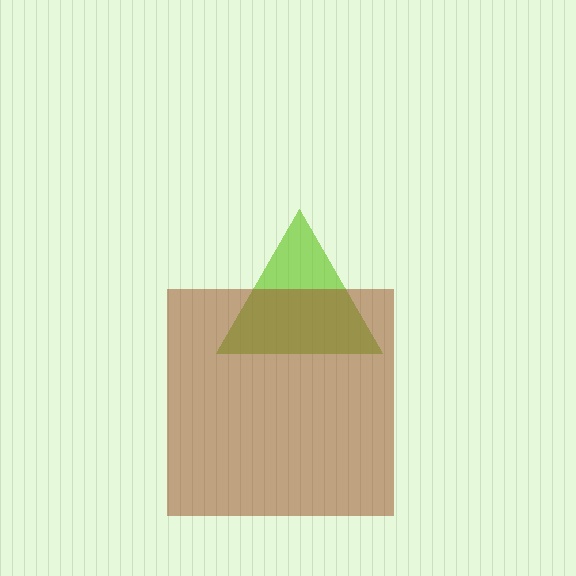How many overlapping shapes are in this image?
There are 2 overlapping shapes in the image.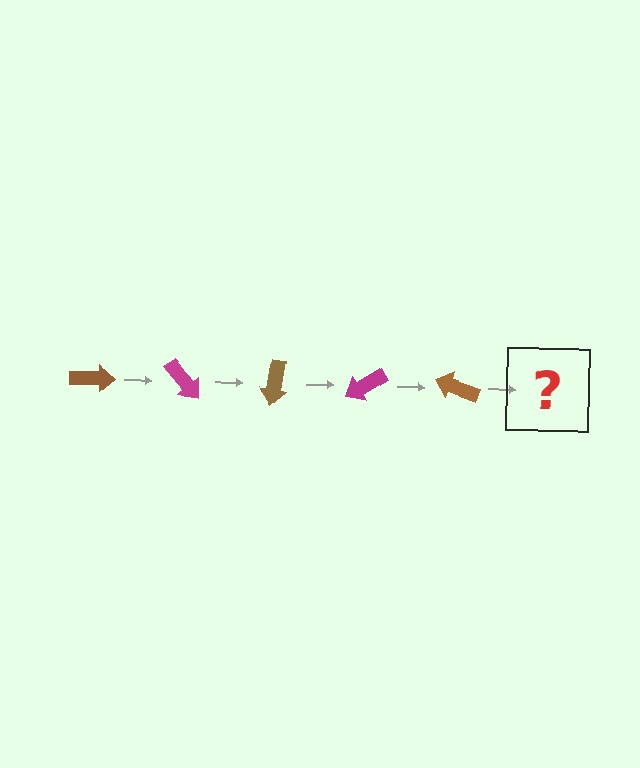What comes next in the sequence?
The next element should be a magenta arrow, rotated 250 degrees from the start.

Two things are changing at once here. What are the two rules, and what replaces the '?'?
The two rules are that it rotates 50 degrees each step and the color cycles through brown and magenta. The '?' should be a magenta arrow, rotated 250 degrees from the start.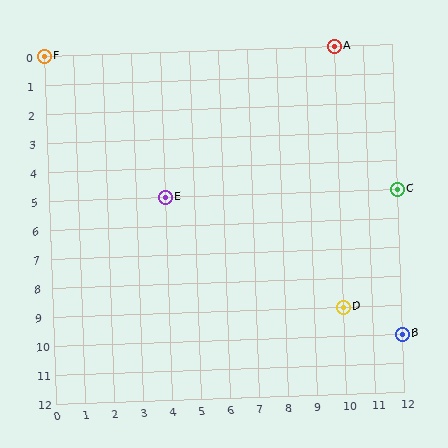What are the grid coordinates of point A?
Point A is at grid coordinates (10, 0).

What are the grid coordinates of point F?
Point F is at grid coordinates (0, 0).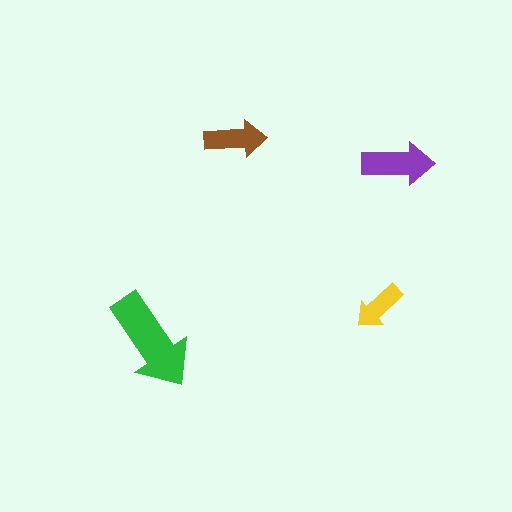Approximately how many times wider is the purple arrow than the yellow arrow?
About 1.5 times wider.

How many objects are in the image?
There are 4 objects in the image.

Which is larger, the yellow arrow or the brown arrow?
The brown one.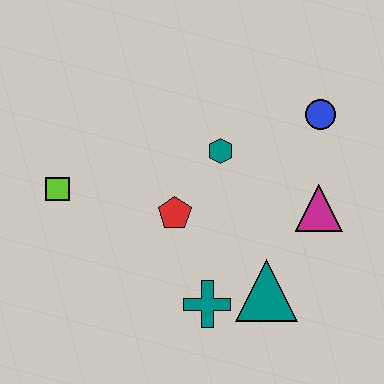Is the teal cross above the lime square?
No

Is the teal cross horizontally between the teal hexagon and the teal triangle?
No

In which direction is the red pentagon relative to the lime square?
The red pentagon is to the right of the lime square.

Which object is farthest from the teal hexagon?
The lime square is farthest from the teal hexagon.